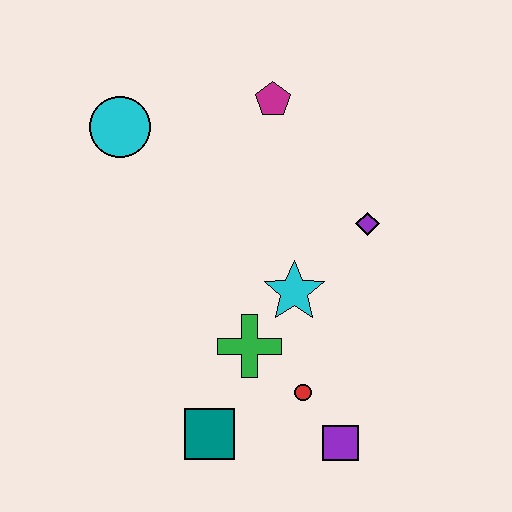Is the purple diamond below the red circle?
No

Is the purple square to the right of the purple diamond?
No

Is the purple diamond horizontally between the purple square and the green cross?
No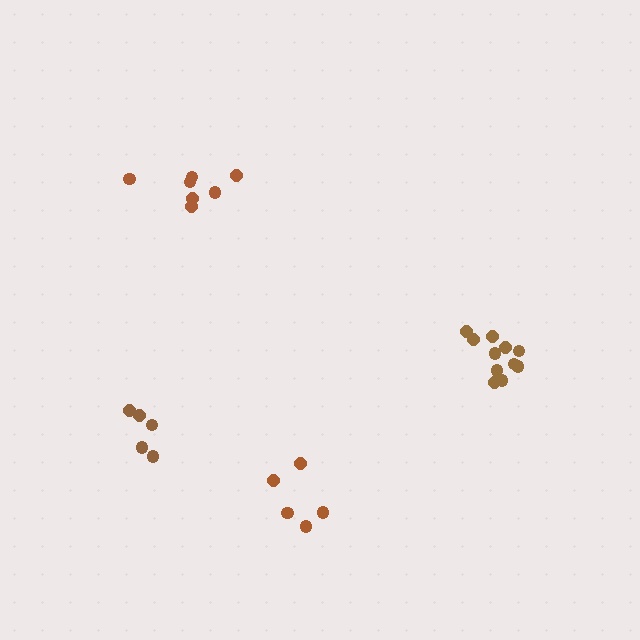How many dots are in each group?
Group 1: 7 dots, Group 2: 11 dots, Group 3: 5 dots, Group 4: 5 dots (28 total).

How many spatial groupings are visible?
There are 4 spatial groupings.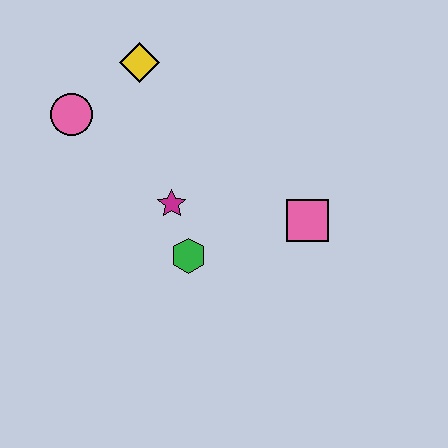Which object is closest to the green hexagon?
The magenta star is closest to the green hexagon.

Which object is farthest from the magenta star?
The yellow diamond is farthest from the magenta star.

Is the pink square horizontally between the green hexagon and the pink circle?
No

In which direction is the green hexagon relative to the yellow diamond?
The green hexagon is below the yellow diamond.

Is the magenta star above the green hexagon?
Yes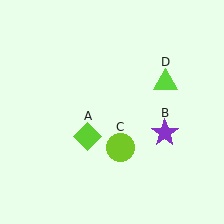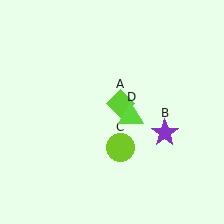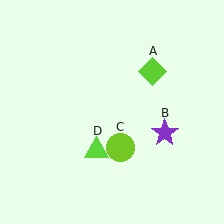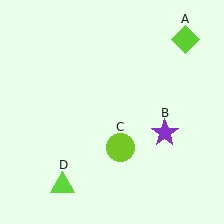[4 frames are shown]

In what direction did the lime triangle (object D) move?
The lime triangle (object D) moved down and to the left.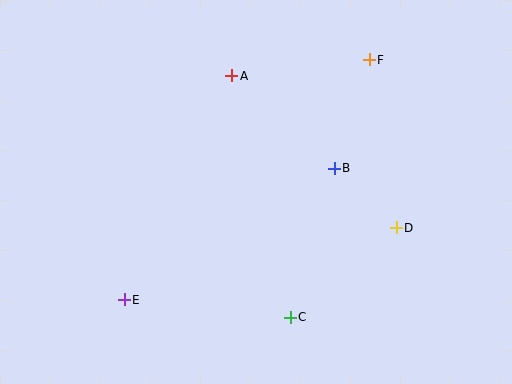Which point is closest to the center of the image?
Point B at (334, 168) is closest to the center.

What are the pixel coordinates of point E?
Point E is at (124, 300).